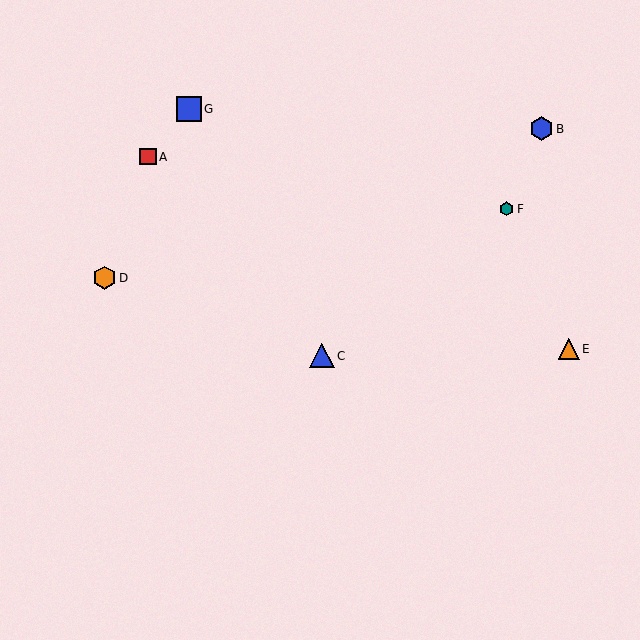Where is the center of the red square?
The center of the red square is at (148, 157).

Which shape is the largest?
The blue square (labeled G) is the largest.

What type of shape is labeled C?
Shape C is a blue triangle.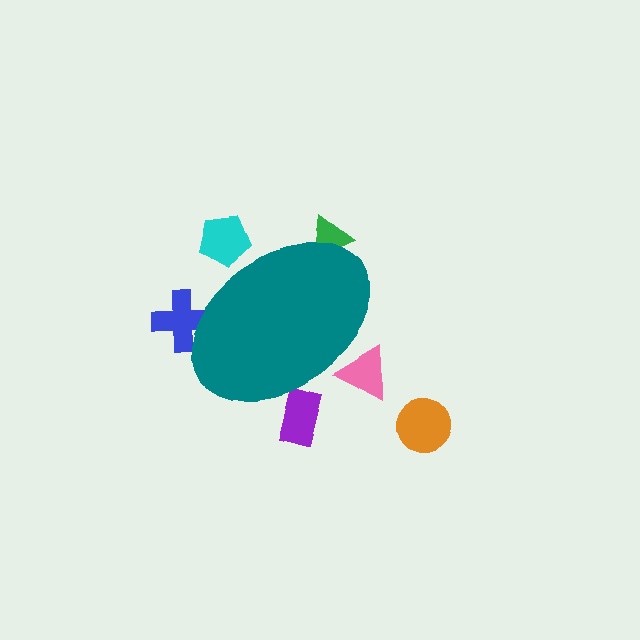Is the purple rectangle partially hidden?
Yes, the purple rectangle is partially hidden behind the teal ellipse.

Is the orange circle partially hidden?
No, the orange circle is fully visible.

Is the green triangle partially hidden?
Yes, the green triangle is partially hidden behind the teal ellipse.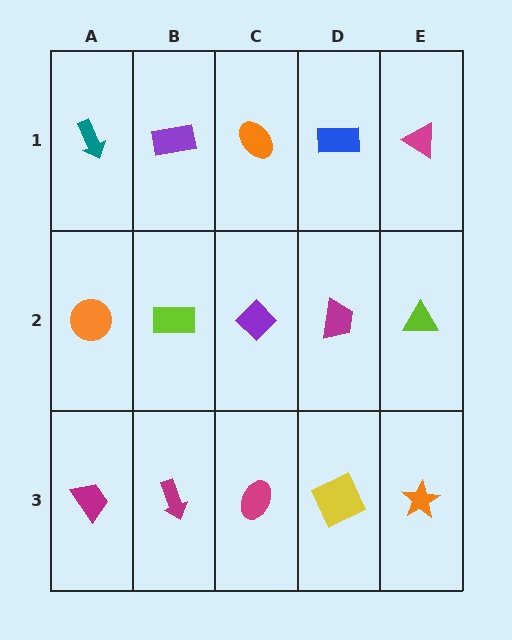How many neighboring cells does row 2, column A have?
3.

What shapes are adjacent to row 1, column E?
A lime triangle (row 2, column E), a blue rectangle (row 1, column D).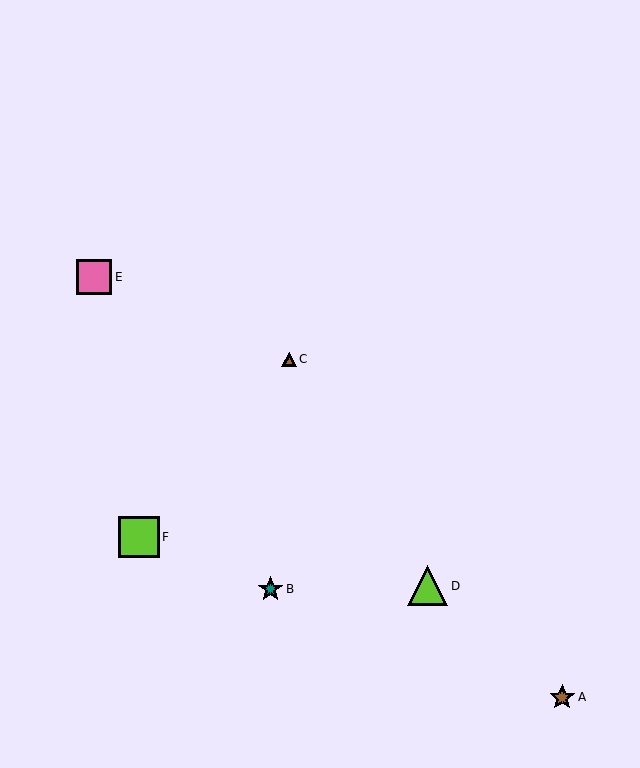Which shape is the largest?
The lime square (labeled F) is the largest.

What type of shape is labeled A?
Shape A is a brown star.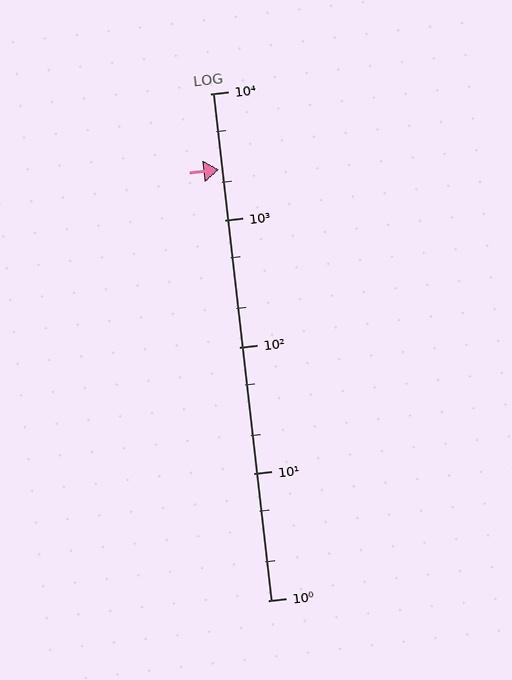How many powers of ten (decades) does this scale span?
The scale spans 4 decades, from 1 to 10000.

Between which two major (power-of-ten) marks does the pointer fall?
The pointer is between 1000 and 10000.